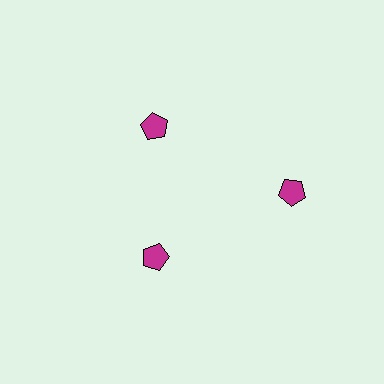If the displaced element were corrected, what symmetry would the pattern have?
It would have 3-fold rotational symmetry — the pattern would map onto itself every 120 degrees.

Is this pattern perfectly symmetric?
No. The 3 magenta pentagons are arranged in a ring, but one element near the 3 o'clock position is pushed outward from the center, breaking the 3-fold rotational symmetry.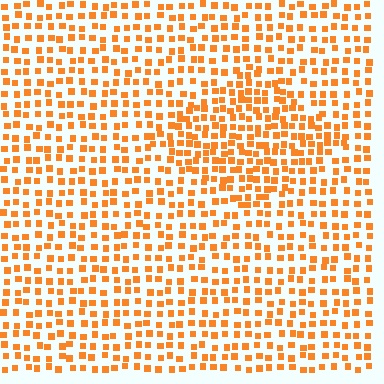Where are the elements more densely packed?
The elements are more densely packed inside the diamond boundary.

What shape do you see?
I see a diamond.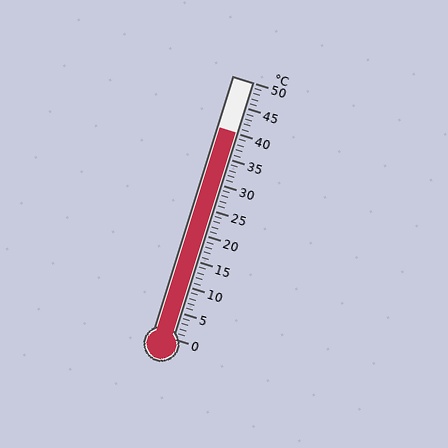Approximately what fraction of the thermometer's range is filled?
The thermometer is filled to approximately 80% of its range.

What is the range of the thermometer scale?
The thermometer scale ranges from 0°C to 50°C.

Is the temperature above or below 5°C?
The temperature is above 5°C.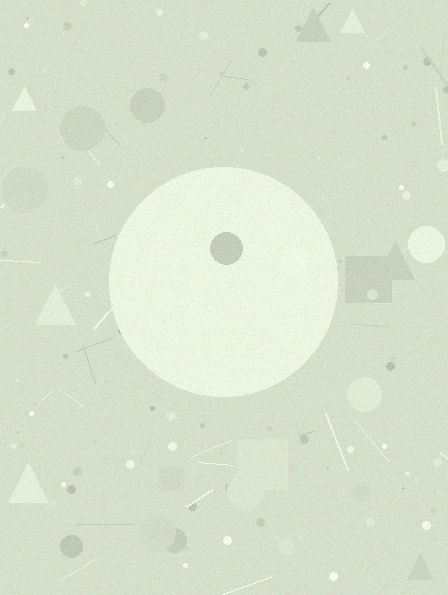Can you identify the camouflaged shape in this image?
The camouflaged shape is a circle.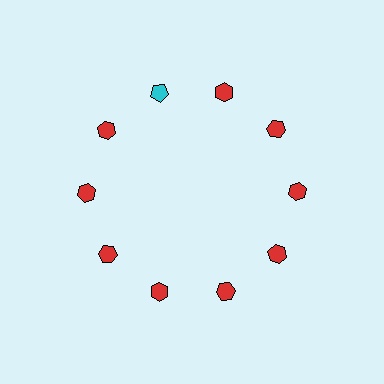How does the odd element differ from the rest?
It differs in both color (cyan instead of red) and shape (pentagon instead of hexagon).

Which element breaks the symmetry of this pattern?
The cyan pentagon at roughly the 11 o'clock position breaks the symmetry. All other shapes are red hexagons.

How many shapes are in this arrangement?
There are 10 shapes arranged in a ring pattern.